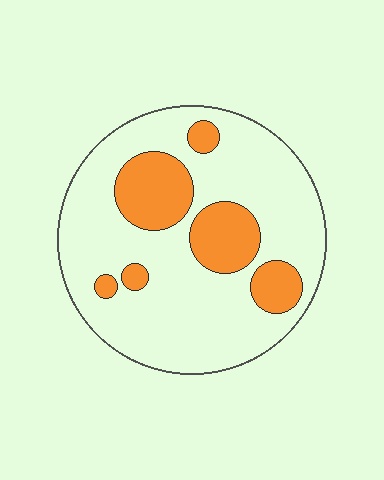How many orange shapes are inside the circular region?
6.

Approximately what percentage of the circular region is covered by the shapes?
Approximately 25%.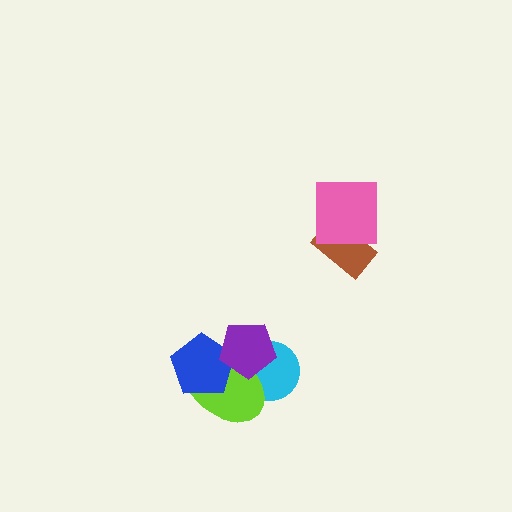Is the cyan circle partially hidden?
Yes, it is partially covered by another shape.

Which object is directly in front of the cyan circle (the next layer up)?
The lime ellipse is directly in front of the cyan circle.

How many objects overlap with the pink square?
1 object overlaps with the pink square.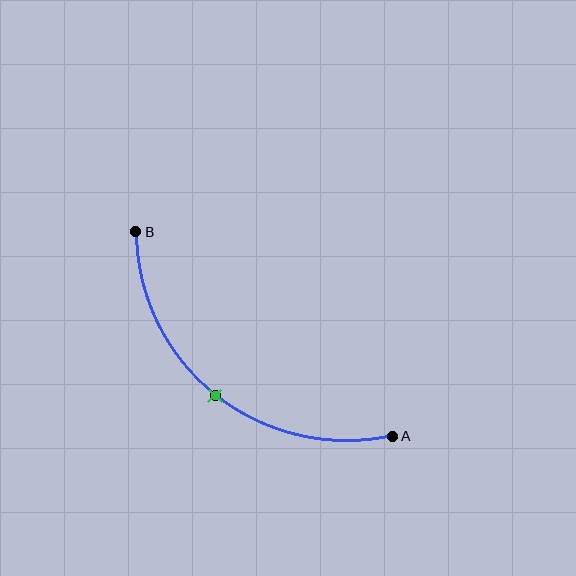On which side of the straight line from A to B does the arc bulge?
The arc bulges below and to the left of the straight line connecting A and B.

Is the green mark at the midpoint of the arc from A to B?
Yes. The green mark lies on the arc at equal arc-length from both A and B — it is the arc midpoint.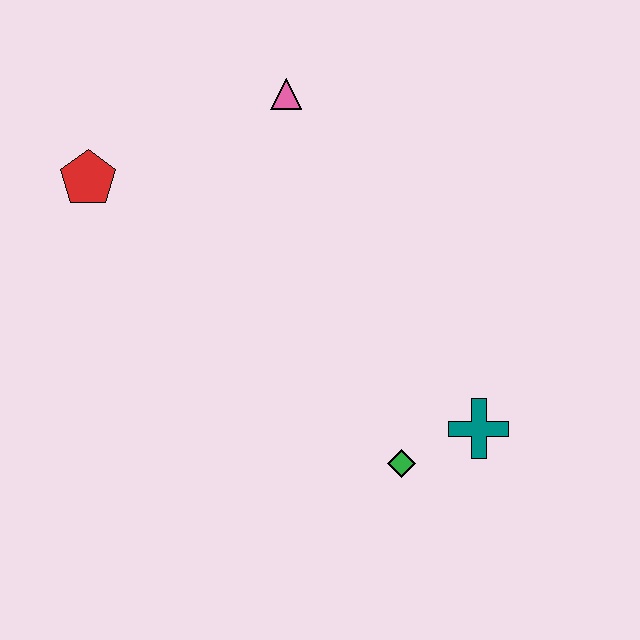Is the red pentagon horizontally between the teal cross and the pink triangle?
No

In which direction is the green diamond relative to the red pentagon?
The green diamond is to the right of the red pentagon.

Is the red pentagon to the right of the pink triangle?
No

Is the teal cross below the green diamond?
No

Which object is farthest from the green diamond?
The red pentagon is farthest from the green diamond.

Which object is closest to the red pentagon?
The pink triangle is closest to the red pentagon.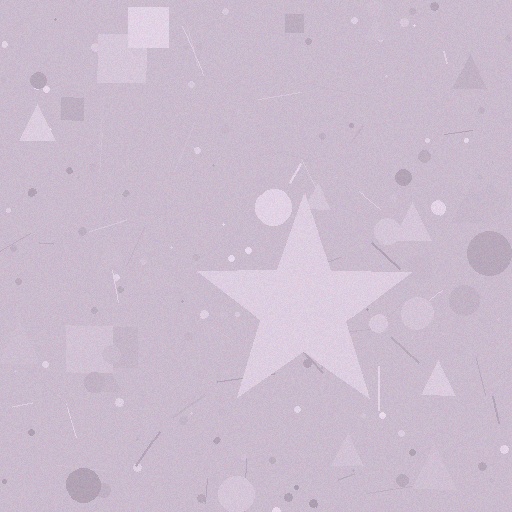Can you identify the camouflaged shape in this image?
The camouflaged shape is a star.